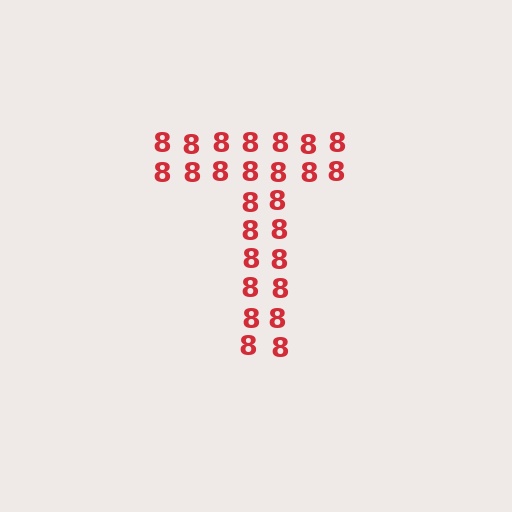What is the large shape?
The large shape is the letter T.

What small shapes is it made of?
It is made of small digit 8's.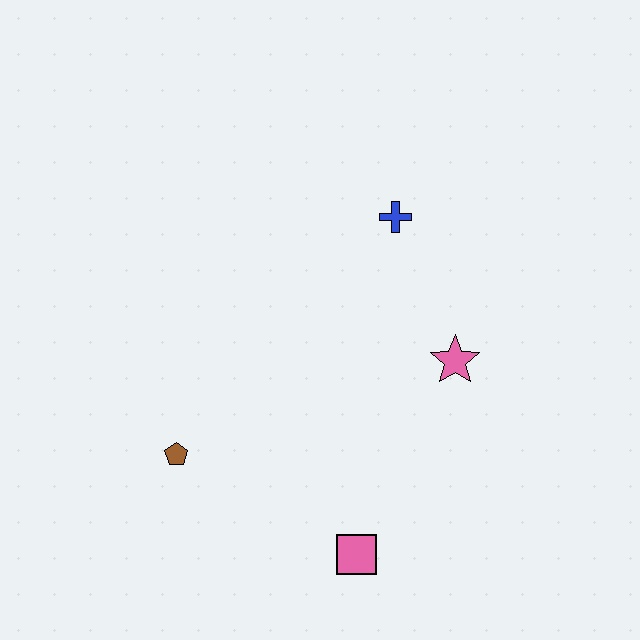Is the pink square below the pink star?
Yes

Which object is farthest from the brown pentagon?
The blue cross is farthest from the brown pentagon.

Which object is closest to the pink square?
The brown pentagon is closest to the pink square.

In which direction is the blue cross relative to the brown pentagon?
The blue cross is above the brown pentagon.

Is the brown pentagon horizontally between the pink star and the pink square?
No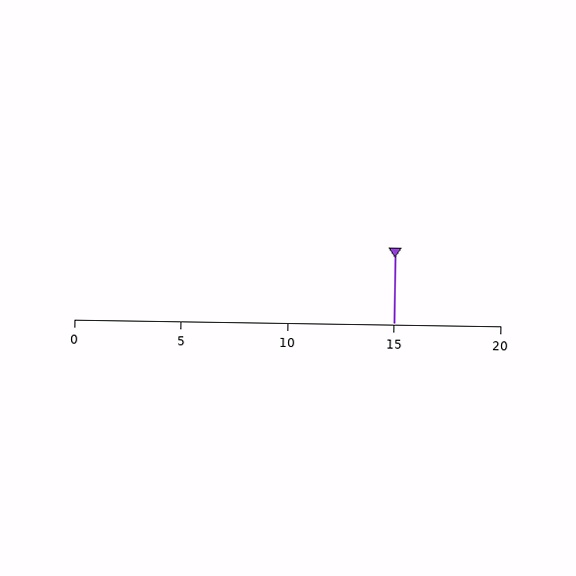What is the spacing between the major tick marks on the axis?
The major ticks are spaced 5 apart.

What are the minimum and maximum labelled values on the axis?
The axis runs from 0 to 20.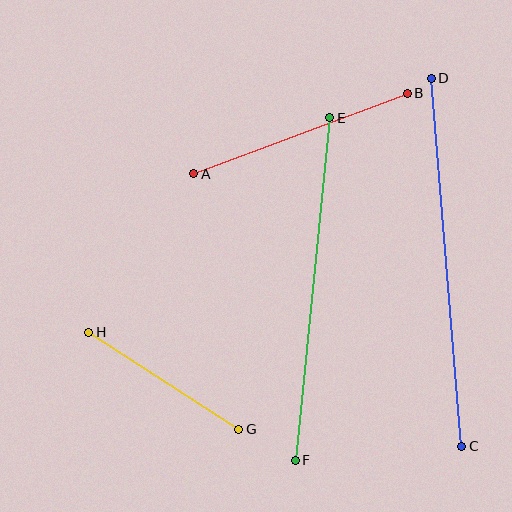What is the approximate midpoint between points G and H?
The midpoint is at approximately (164, 381) pixels.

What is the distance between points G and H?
The distance is approximately 178 pixels.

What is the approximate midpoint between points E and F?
The midpoint is at approximately (312, 289) pixels.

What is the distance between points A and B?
The distance is approximately 228 pixels.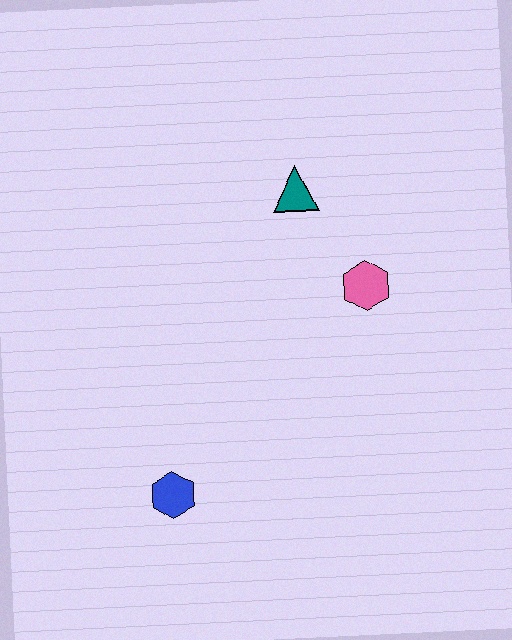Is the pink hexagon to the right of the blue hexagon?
Yes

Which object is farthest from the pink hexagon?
The blue hexagon is farthest from the pink hexagon.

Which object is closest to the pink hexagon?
The teal triangle is closest to the pink hexagon.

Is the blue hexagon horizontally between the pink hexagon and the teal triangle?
No